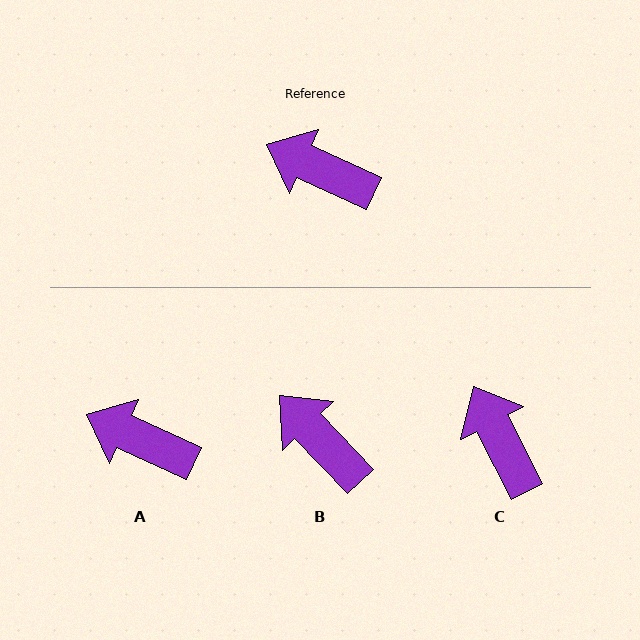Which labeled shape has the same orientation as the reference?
A.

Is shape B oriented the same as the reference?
No, it is off by about 22 degrees.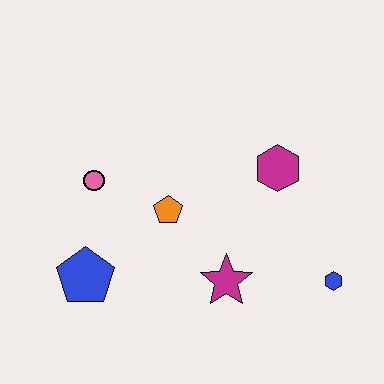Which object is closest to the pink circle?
The orange pentagon is closest to the pink circle.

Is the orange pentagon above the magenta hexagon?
No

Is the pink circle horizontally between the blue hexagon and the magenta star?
No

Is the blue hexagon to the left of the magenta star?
No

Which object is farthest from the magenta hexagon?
The blue pentagon is farthest from the magenta hexagon.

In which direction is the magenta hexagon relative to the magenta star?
The magenta hexagon is above the magenta star.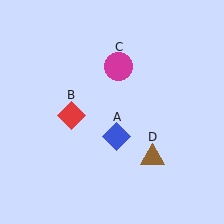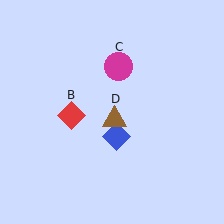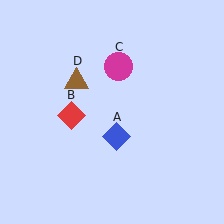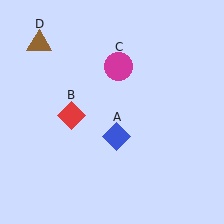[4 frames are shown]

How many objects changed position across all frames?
1 object changed position: brown triangle (object D).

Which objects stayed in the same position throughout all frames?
Blue diamond (object A) and red diamond (object B) and magenta circle (object C) remained stationary.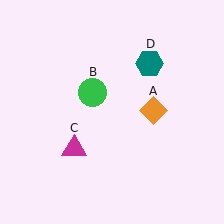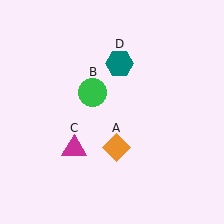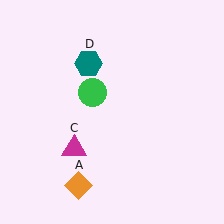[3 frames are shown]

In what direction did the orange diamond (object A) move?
The orange diamond (object A) moved down and to the left.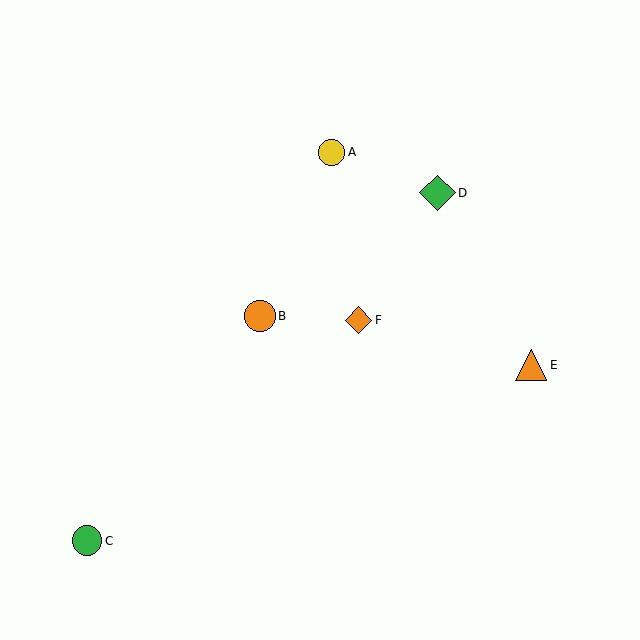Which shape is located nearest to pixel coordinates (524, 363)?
The orange triangle (labeled E) at (531, 365) is nearest to that location.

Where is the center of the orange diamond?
The center of the orange diamond is at (359, 320).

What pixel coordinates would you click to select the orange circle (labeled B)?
Click at (260, 316) to select the orange circle B.